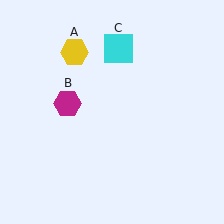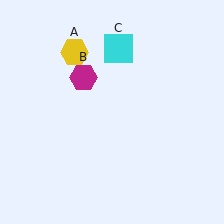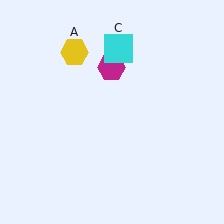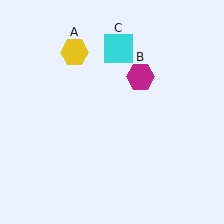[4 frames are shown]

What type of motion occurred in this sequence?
The magenta hexagon (object B) rotated clockwise around the center of the scene.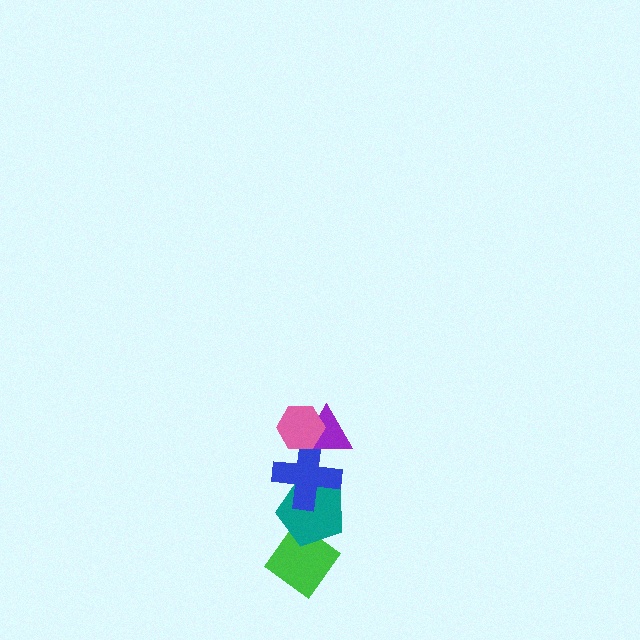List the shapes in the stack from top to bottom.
From top to bottom: the pink hexagon, the purple triangle, the blue cross, the teal pentagon, the green diamond.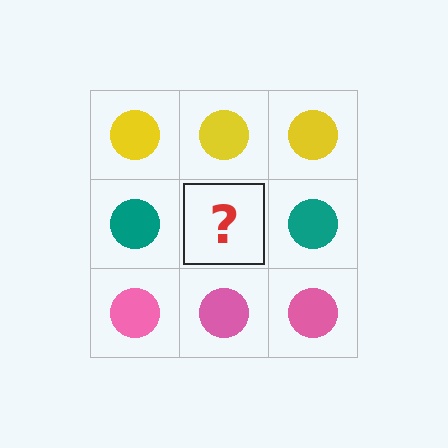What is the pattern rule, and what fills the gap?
The rule is that each row has a consistent color. The gap should be filled with a teal circle.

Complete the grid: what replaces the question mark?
The question mark should be replaced with a teal circle.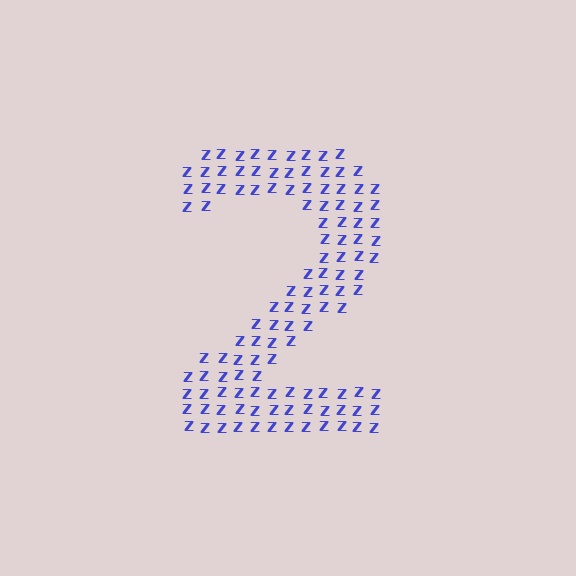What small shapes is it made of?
It is made of small letter Z's.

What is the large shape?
The large shape is the digit 2.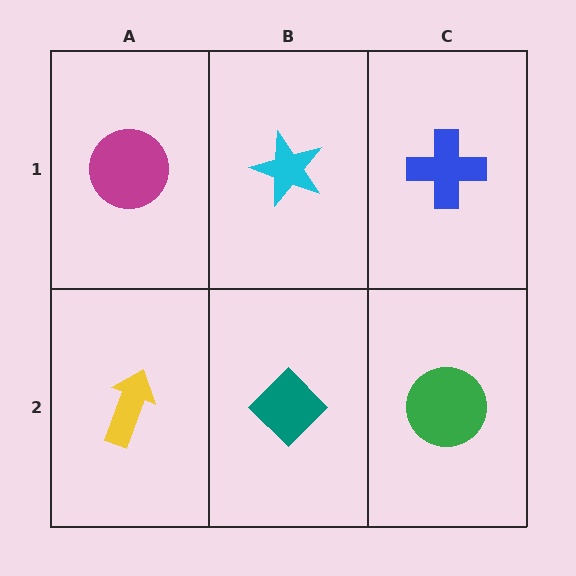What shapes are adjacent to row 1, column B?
A teal diamond (row 2, column B), a magenta circle (row 1, column A), a blue cross (row 1, column C).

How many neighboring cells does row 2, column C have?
2.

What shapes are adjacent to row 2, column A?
A magenta circle (row 1, column A), a teal diamond (row 2, column B).